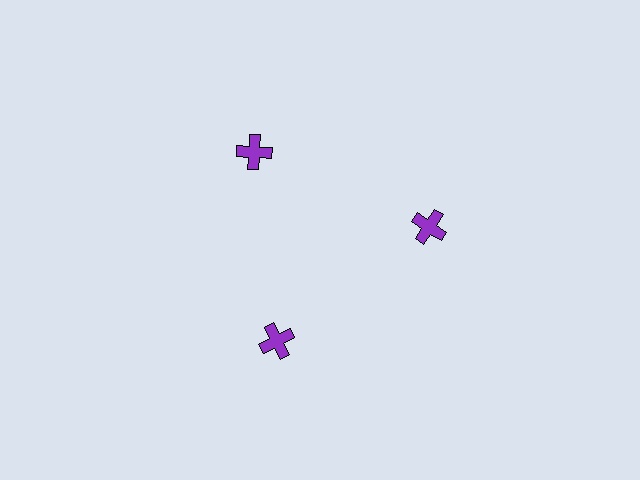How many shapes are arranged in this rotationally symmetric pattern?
There are 3 shapes, arranged in 3 groups of 1.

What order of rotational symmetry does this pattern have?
This pattern has 3-fold rotational symmetry.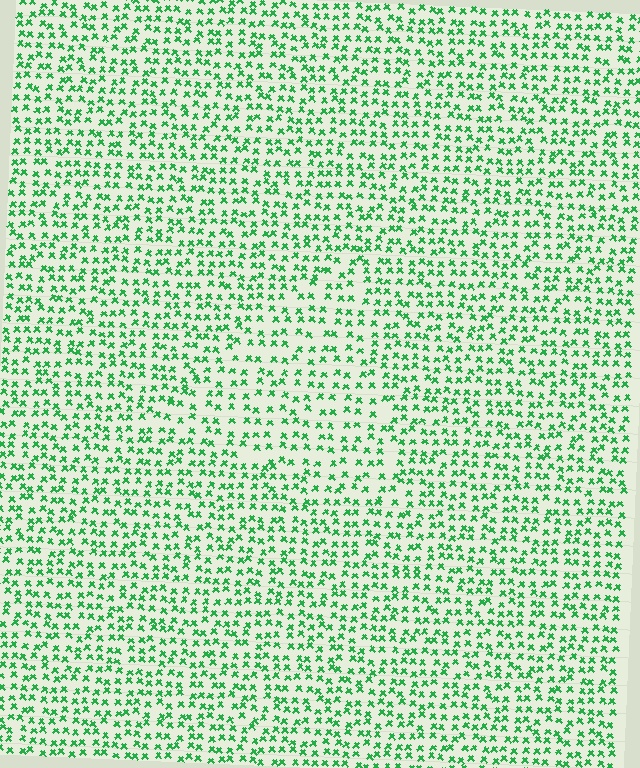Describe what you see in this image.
The image contains small green elements arranged at two different densities. A triangle-shaped region is visible where the elements are less densely packed than the surrounding area.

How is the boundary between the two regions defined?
The boundary is defined by a change in element density (approximately 1.4x ratio). All elements are the same color, size, and shape.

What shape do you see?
I see a triangle.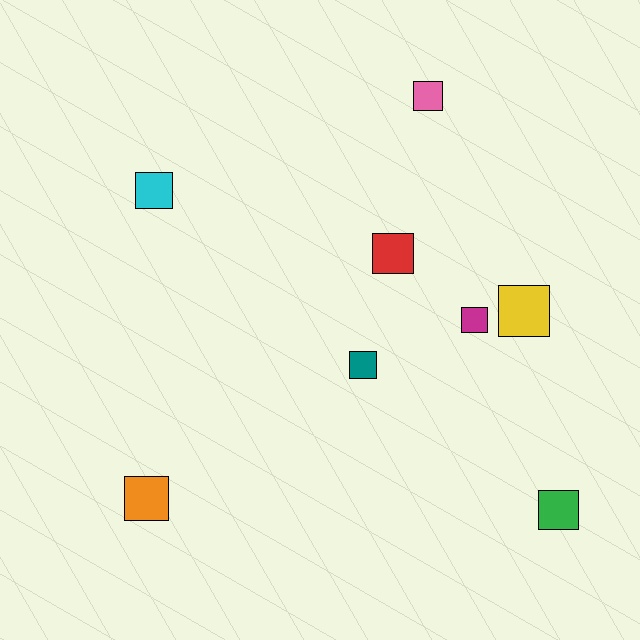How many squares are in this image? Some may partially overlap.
There are 8 squares.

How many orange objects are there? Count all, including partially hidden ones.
There is 1 orange object.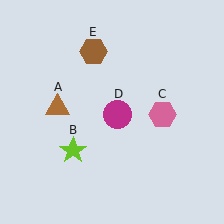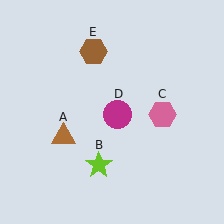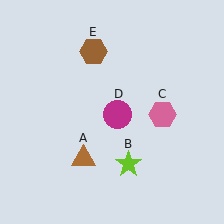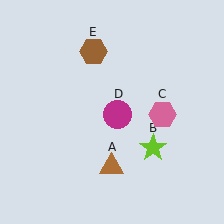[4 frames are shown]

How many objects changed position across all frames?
2 objects changed position: brown triangle (object A), lime star (object B).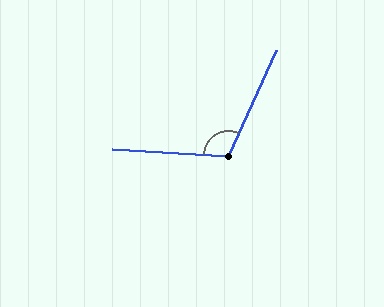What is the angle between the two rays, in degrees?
Approximately 111 degrees.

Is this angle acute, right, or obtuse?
It is obtuse.